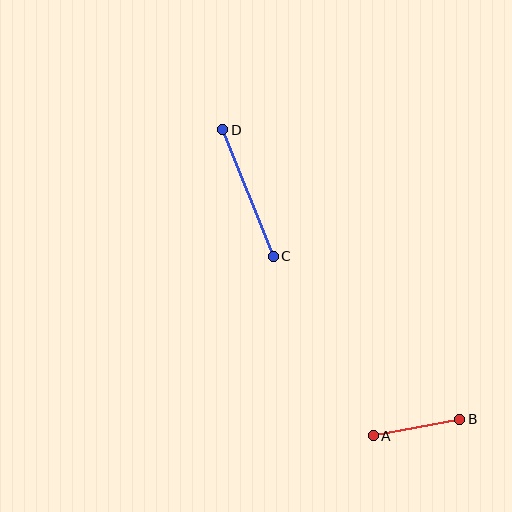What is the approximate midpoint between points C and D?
The midpoint is at approximately (248, 193) pixels.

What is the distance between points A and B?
The distance is approximately 88 pixels.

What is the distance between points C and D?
The distance is approximately 136 pixels.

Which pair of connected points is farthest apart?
Points C and D are farthest apart.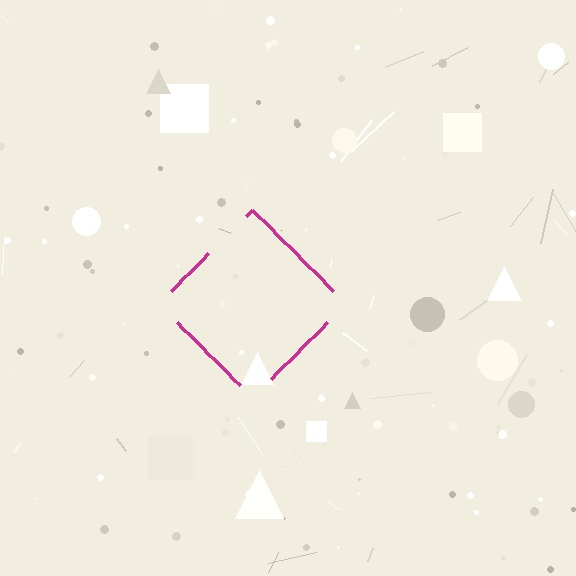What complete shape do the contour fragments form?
The contour fragments form a diamond.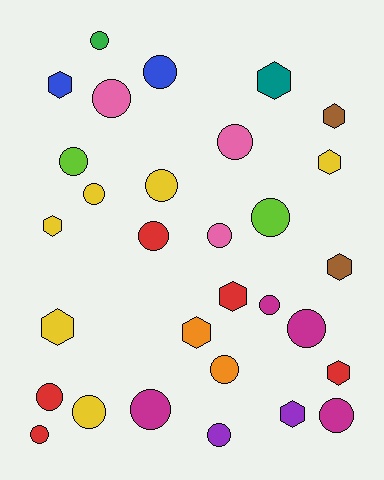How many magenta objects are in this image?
There are 4 magenta objects.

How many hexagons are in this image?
There are 11 hexagons.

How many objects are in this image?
There are 30 objects.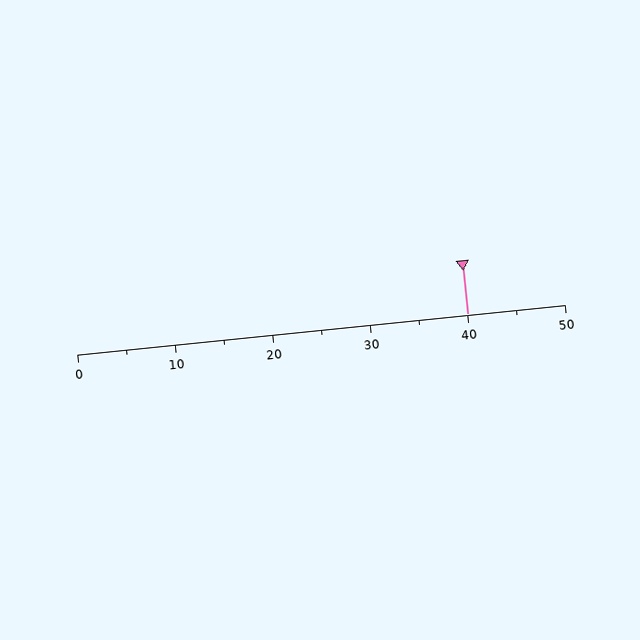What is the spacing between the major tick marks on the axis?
The major ticks are spaced 10 apart.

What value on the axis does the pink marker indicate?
The marker indicates approximately 40.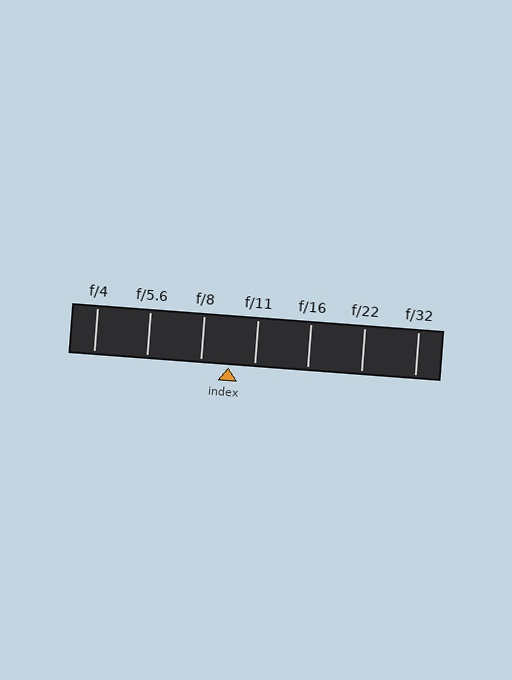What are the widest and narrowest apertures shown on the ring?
The widest aperture shown is f/4 and the narrowest is f/32.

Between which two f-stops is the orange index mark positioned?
The index mark is between f/8 and f/11.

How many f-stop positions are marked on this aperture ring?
There are 7 f-stop positions marked.